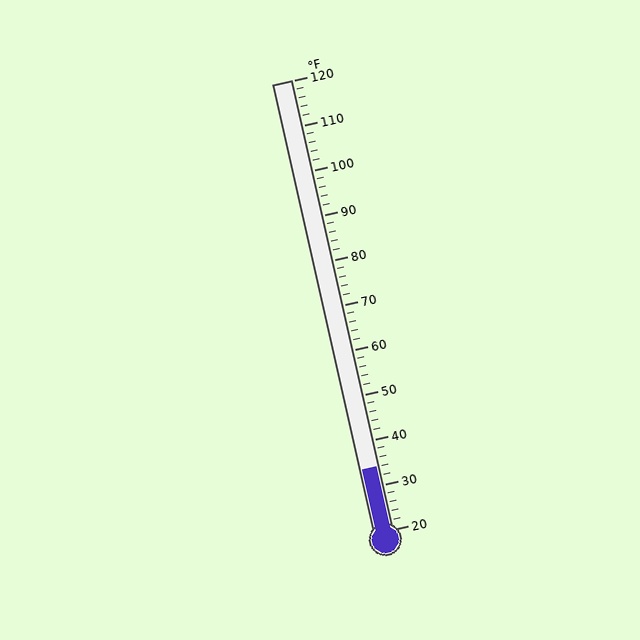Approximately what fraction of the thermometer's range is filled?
The thermometer is filled to approximately 15% of its range.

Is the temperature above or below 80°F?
The temperature is below 80°F.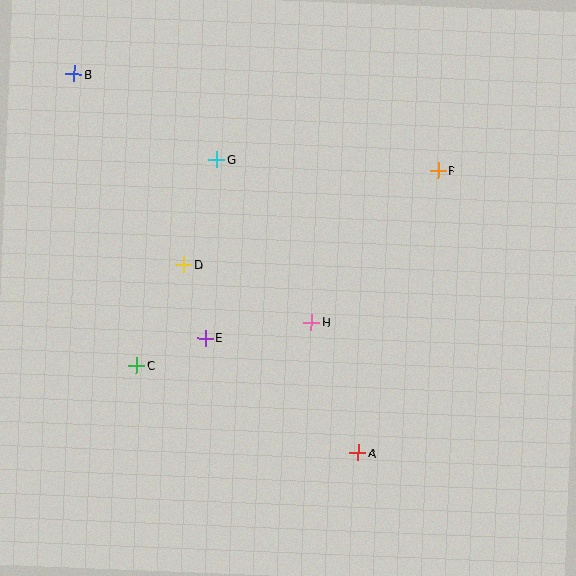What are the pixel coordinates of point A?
Point A is at (358, 453).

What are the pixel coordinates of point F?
Point F is at (438, 171).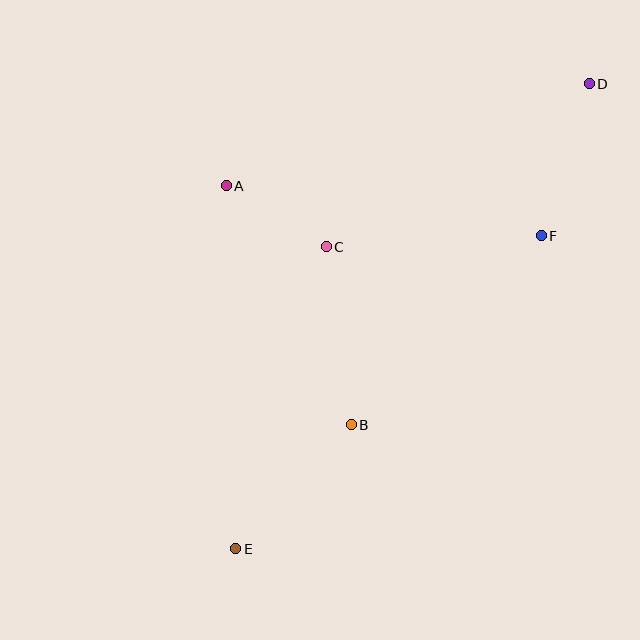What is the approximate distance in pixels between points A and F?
The distance between A and F is approximately 319 pixels.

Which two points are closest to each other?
Points A and C are closest to each other.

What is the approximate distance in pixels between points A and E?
The distance between A and E is approximately 363 pixels.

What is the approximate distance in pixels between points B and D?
The distance between B and D is approximately 416 pixels.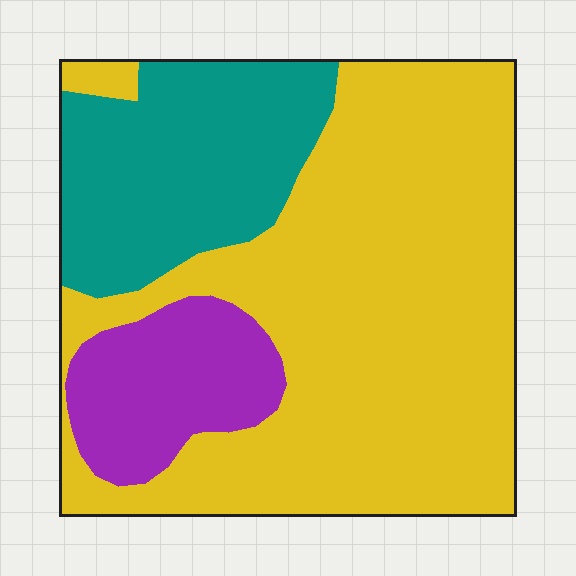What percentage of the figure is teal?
Teal covers roughly 25% of the figure.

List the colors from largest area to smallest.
From largest to smallest: yellow, teal, purple.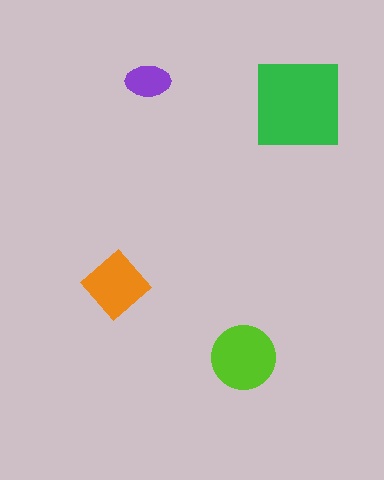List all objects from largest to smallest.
The green square, the lime circle, the orange diamond, the purple ellipse.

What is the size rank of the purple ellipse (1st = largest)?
4th.